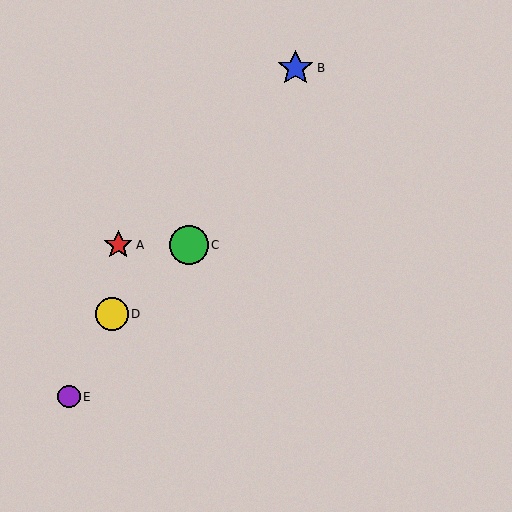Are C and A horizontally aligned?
Yes, both are at y≈245.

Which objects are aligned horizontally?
Objects A, C are aligned horizontally.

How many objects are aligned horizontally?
2 objects (A, C) are aligned horizontally.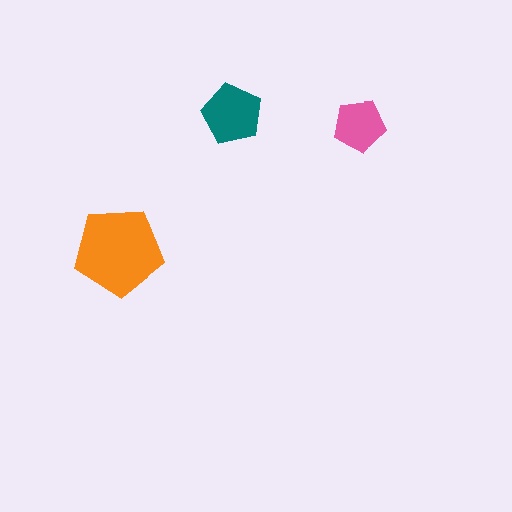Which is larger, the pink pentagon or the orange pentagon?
The orange one.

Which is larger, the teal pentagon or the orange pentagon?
The orange one.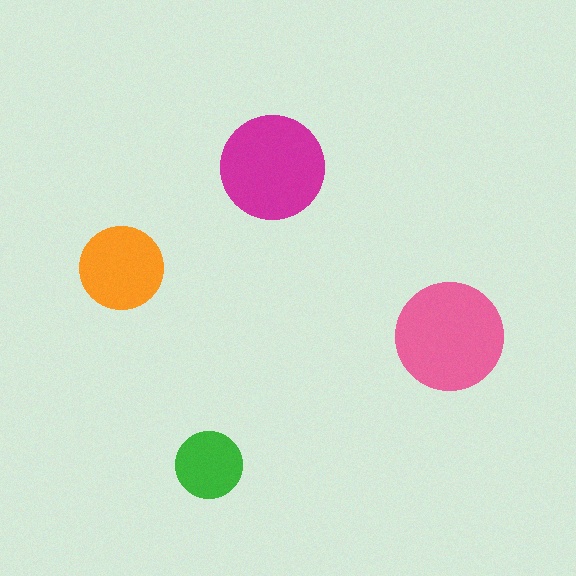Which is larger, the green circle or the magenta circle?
The magenta one.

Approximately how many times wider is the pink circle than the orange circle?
About 1.5 times wider.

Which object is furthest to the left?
The orange circle is leftmost.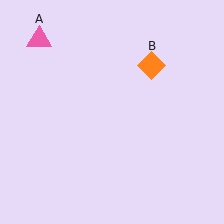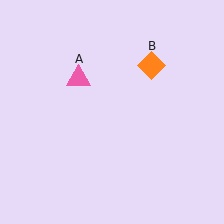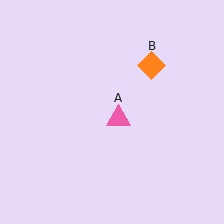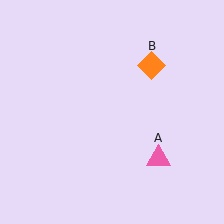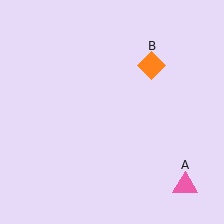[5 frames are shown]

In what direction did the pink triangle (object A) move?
The pink triangle (object A) moved down and to the right.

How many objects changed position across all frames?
1 object changed position: pink triangle (object A).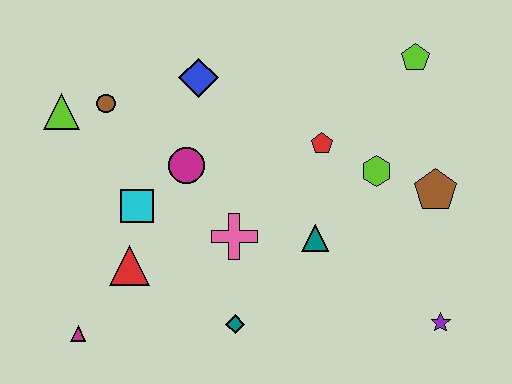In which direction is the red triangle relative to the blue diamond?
The red triangle is below the blue diamond.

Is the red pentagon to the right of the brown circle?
Yes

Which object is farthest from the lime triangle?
The purple star is farthest from the lime triangle.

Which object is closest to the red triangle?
The cyan square is closest to the red triangle.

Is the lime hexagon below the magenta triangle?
No